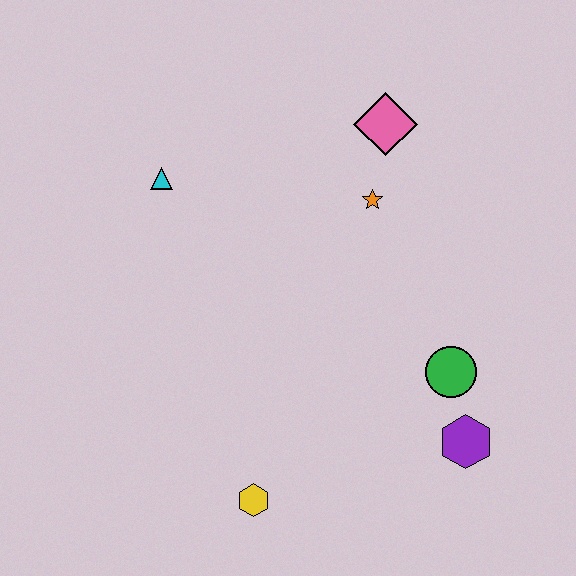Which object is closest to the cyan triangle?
The orange star is closest to the cyan triangle.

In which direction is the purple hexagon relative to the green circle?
The purple hexagon is below the green circle.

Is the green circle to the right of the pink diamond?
Yes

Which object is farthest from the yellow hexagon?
The pink diamond is farthest from the yellow hexagon.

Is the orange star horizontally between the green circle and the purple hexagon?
No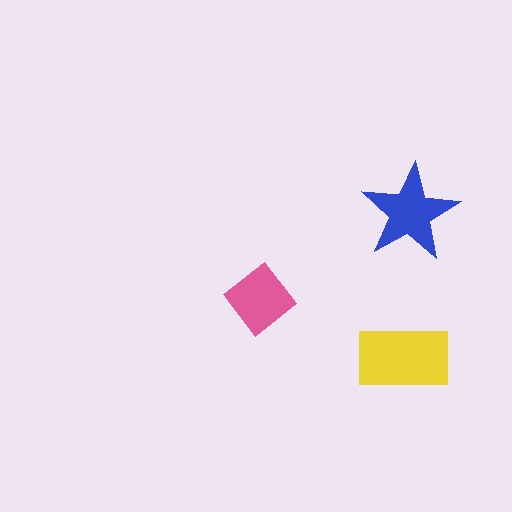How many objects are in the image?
There are 3 objects in the image.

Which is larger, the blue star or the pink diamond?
The blue star.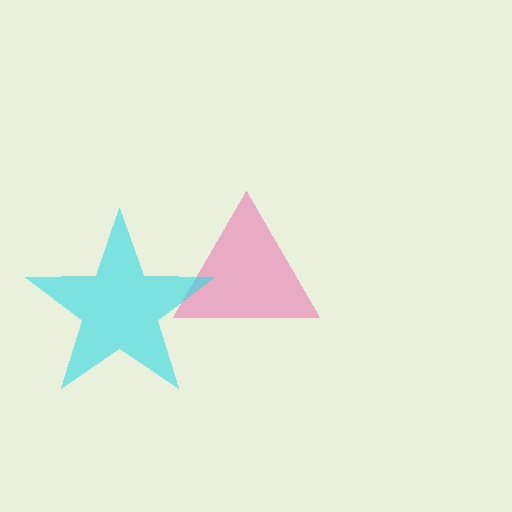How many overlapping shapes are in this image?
There are 2 overlapping shapes in the image.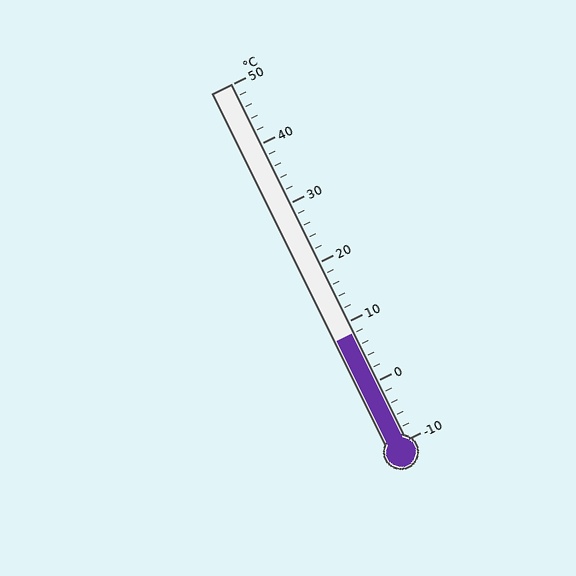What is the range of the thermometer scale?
The thermometer scale ranges from -10°C to 50°C.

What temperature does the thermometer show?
The thermometer shows approximately 8°C.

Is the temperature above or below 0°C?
The temperature is above 0°C.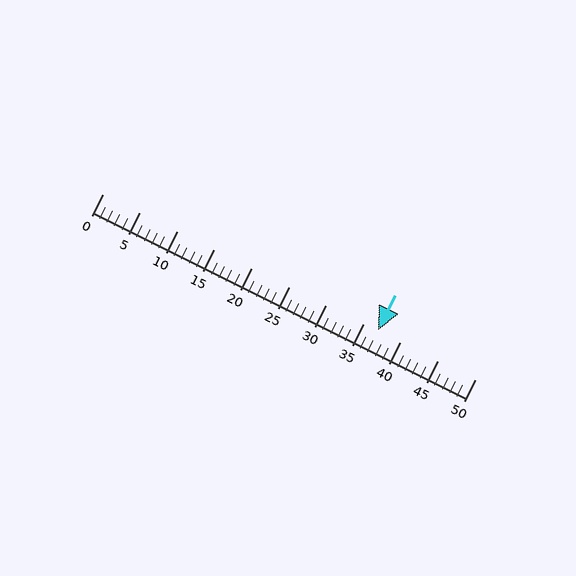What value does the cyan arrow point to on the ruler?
The cyan arrow points to approximately 37.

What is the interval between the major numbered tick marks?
The major tick marks are spaced 5 units apart.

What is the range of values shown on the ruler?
The ruler shows values from 0 to 50.